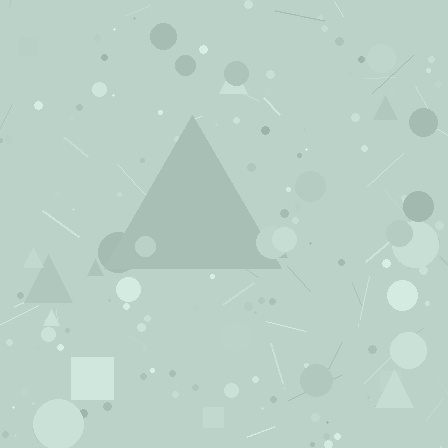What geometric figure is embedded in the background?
A triangle is embedded in the background.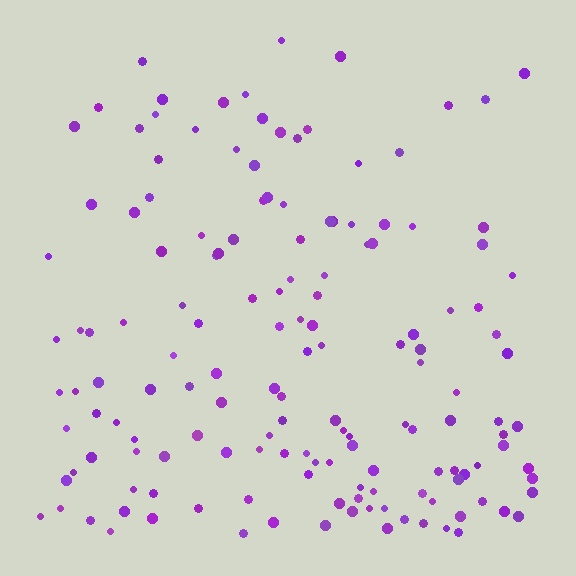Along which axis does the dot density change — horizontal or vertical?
Vertical.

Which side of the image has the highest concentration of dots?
The bottom.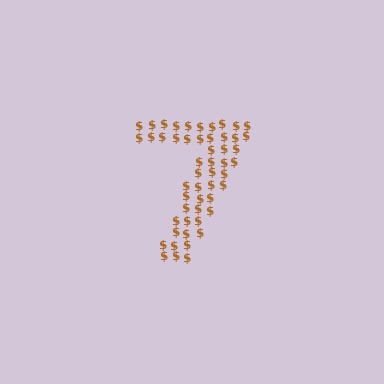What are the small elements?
The small elements are dollar signs.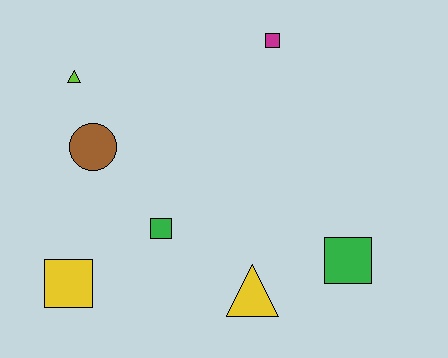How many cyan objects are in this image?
There are no cyan objects.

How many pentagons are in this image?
There are no pentagons.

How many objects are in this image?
There are 7 objects.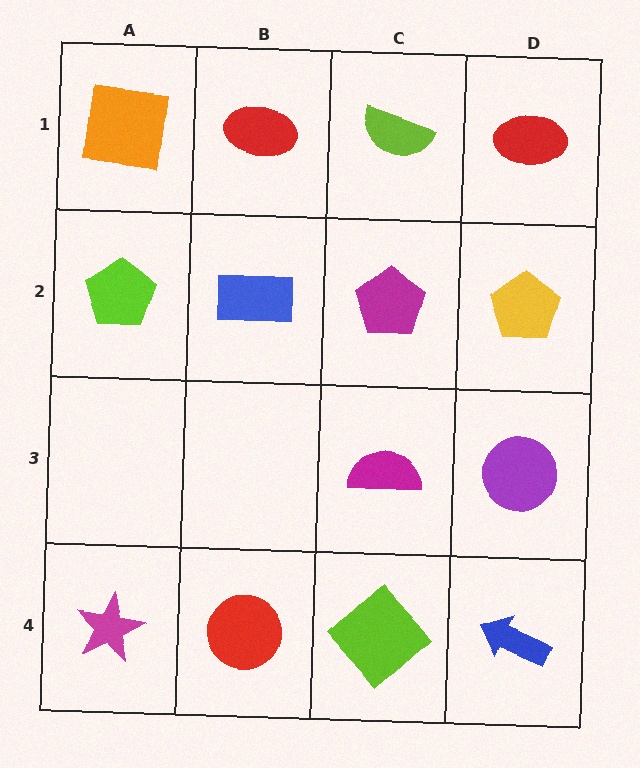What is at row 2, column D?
A yellow pentagon.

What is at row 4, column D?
A blue arrow.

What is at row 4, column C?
A lime diamond.